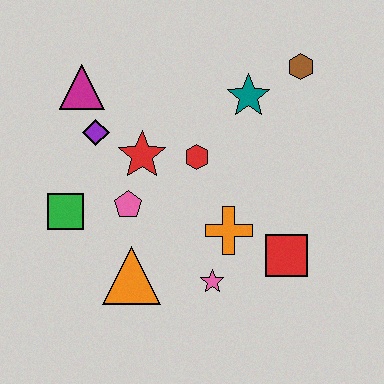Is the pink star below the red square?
Yes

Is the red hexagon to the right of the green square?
Yes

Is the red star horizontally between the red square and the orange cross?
No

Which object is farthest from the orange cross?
The magenta triangle is farthest from the orange cross.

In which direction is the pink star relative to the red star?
The pink star is below the red star.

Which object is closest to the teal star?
The brown hexagon is closest to the teal star.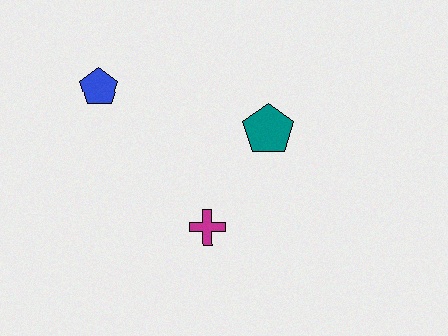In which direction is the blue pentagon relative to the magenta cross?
The blue pentagon is above the magenta cross.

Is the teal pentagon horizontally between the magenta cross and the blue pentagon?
No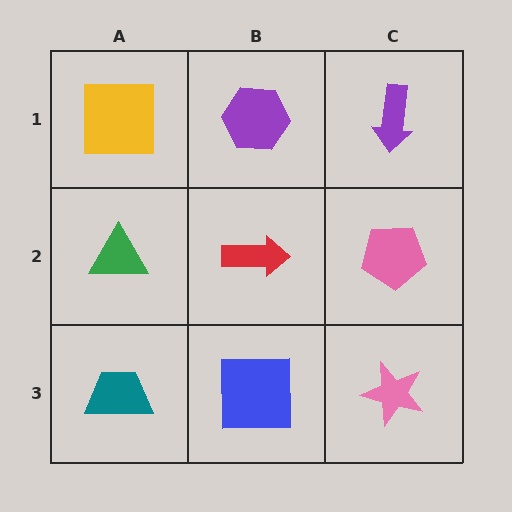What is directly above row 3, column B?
A red arrow.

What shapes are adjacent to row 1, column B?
A red arrow (row 2, column B), a yellow square (row 1, column A), a purple arrow (row 1, column C).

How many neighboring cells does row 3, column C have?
2.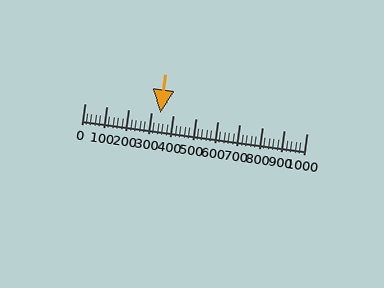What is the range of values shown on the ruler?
The ruler shows values from 0 to 1000.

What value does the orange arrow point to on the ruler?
The orange arrow points to approximately 340.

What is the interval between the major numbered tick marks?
The major tick marks are spaced 100 units apart.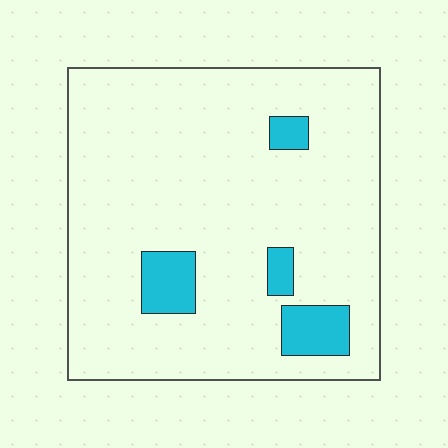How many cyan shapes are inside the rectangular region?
4.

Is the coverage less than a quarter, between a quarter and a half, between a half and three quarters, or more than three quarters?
Less than a quarter.